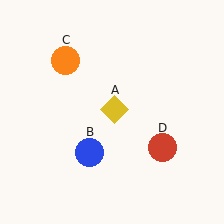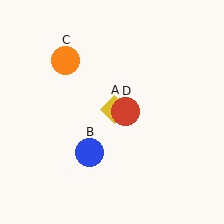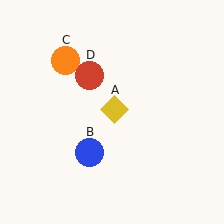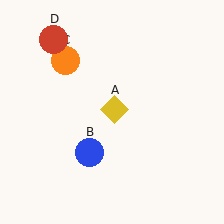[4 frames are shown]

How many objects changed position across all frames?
1 object changed position: red circle (object D).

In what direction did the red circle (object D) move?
The red circle (object D) moved up and to the left.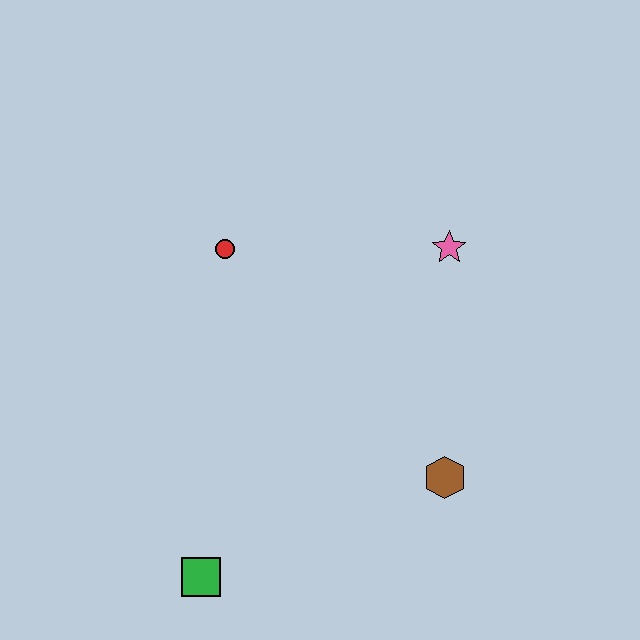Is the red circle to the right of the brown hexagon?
No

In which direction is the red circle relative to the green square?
The red circle is above the green square.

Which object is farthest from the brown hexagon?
The red circle is farthest from the brown hexagon.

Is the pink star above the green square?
Yes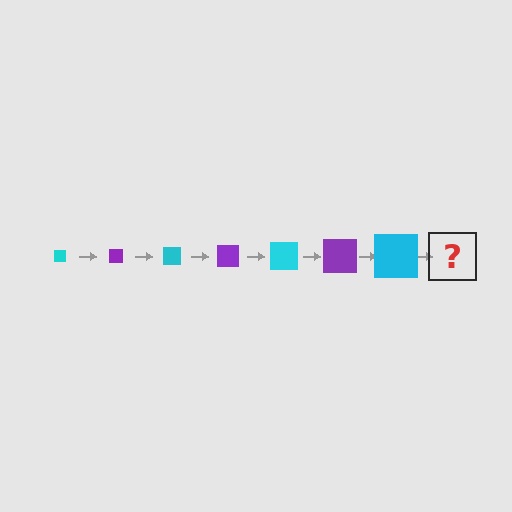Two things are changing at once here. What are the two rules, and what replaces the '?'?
The two rules are that the square grows larger each step and the color cycles through cyan and purple. The '?' should be a purple square, larger than the previous one.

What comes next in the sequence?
The next element should be a purple square, larger than the previous one.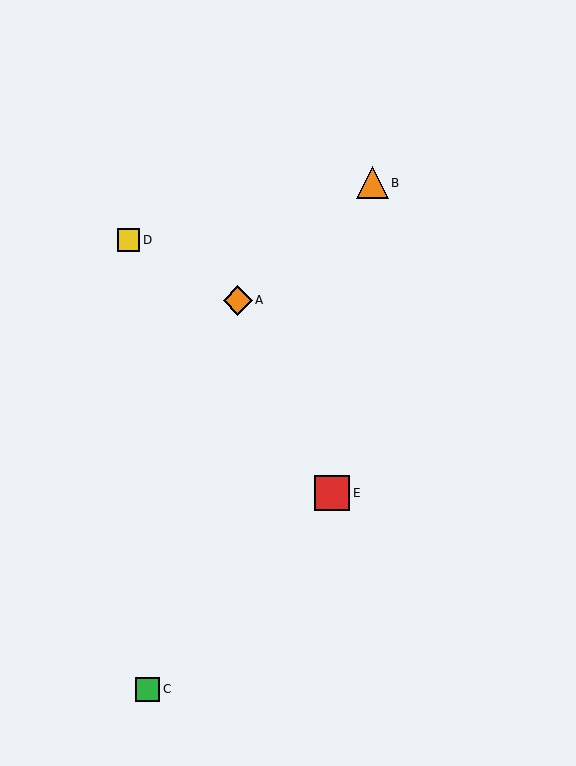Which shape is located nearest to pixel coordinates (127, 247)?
The yellow square (labeled D) at (128, 240) is nearest to that location.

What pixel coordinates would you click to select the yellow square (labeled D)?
Click at (128, 240) to select the yellow square D.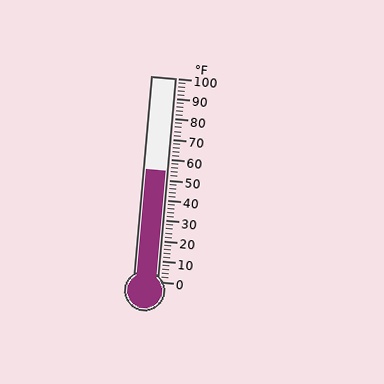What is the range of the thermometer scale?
The thermometer scale ranges from 0°F to 100°F.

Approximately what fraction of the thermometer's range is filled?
The thermometer is filled to approximately 55% of its range.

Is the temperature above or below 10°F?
The temperature is above 10°F.